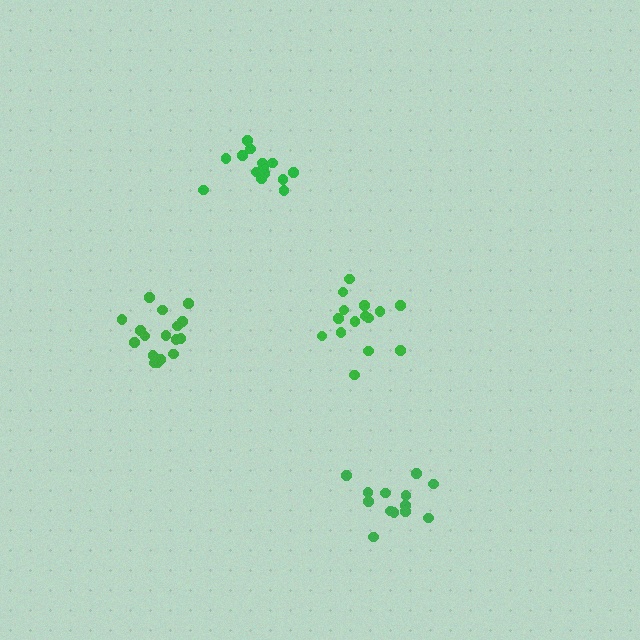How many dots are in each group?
Group 1: 13 dots, Group 2: 15 dots, Group 3: 14 dots, Group 4: 17 dots (59 total).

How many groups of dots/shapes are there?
There are 4 groups.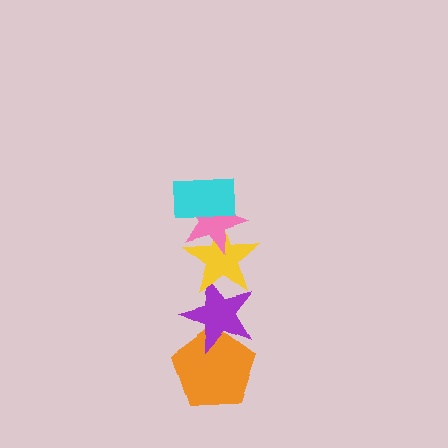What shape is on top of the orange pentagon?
The purple star is on top of the orange pentagon.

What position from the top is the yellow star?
The yellow star is 3rd from the top.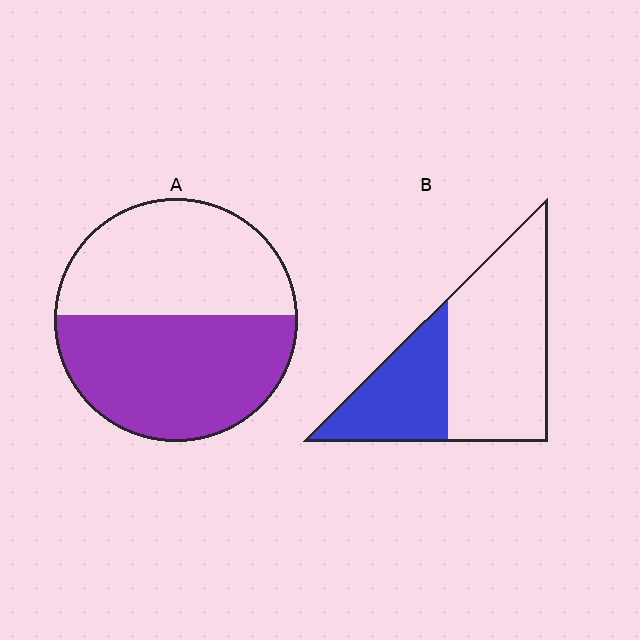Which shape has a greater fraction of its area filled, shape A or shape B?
Shape A.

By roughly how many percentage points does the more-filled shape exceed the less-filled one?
By roughly 15 percentage points (A over B).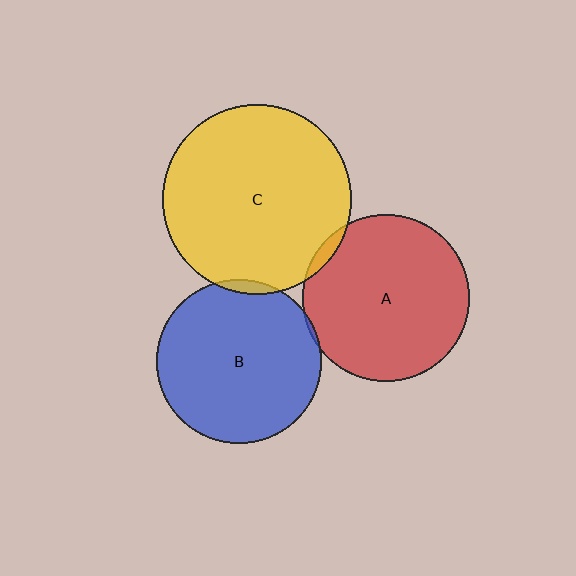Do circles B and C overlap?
Yes.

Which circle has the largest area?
Circle C (yellow).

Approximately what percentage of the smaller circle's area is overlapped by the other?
Approximately 5%.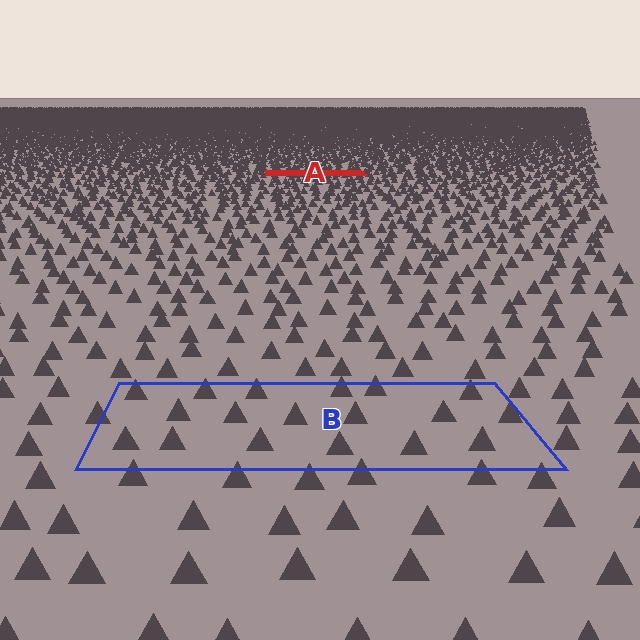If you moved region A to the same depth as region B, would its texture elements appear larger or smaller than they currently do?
They would appear larger. At a closer depth, the same texture elements are projected at a bigger on-screen size.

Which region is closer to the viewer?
Region B is closer. The texture elements there are larger and more spread out.